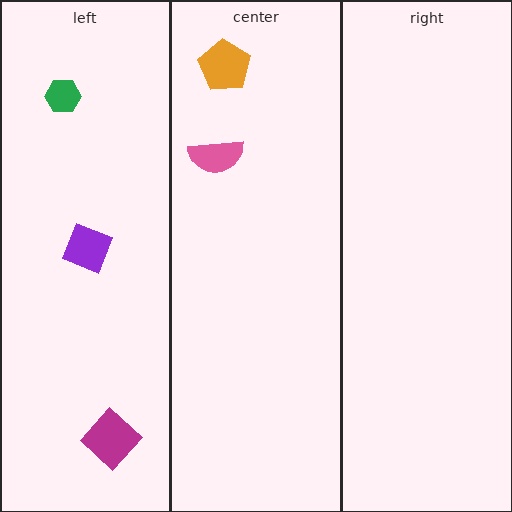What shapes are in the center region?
The pink semicircle, the orange pentagon.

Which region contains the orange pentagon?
The center region.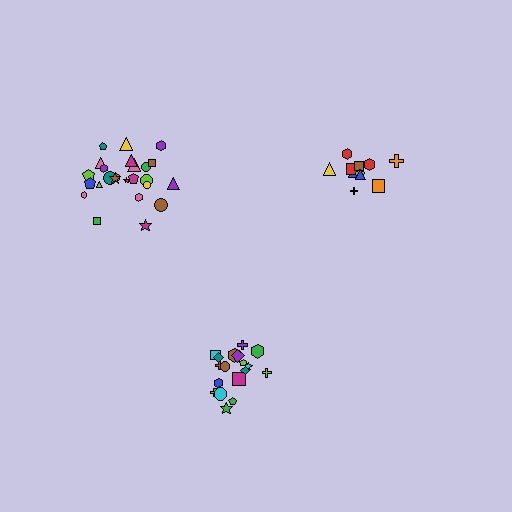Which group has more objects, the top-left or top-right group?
The top-left group.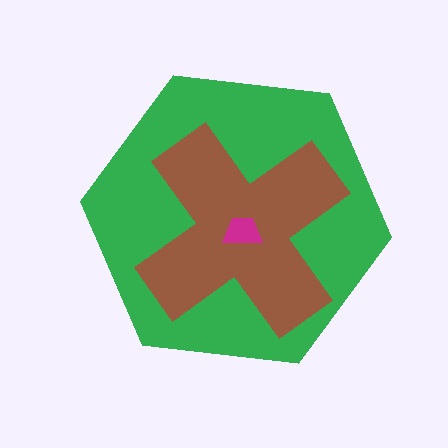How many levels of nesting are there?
3.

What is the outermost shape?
The green hexagon.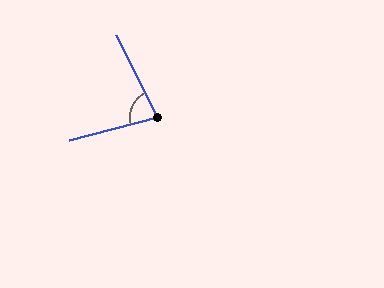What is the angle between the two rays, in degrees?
Approximately 78 degrees.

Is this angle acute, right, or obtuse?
It is acute.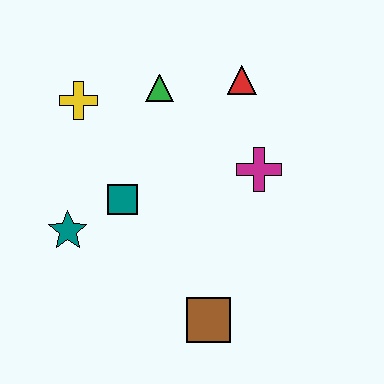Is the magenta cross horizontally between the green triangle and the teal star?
No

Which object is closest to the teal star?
The teal square is closest to the teal star.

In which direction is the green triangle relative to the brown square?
The green triangle is above the brown square.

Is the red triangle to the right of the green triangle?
Yes